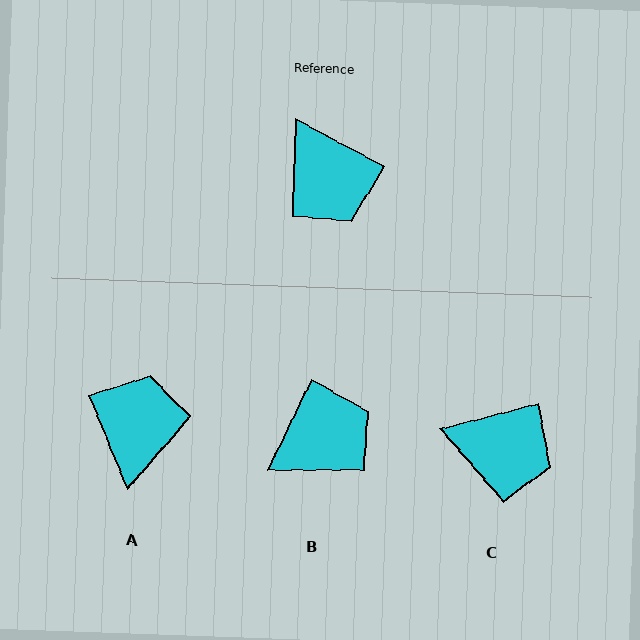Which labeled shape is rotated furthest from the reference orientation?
A, about 140 degrees away.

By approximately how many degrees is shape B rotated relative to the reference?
Approximately 92 degrees counter-clockwise.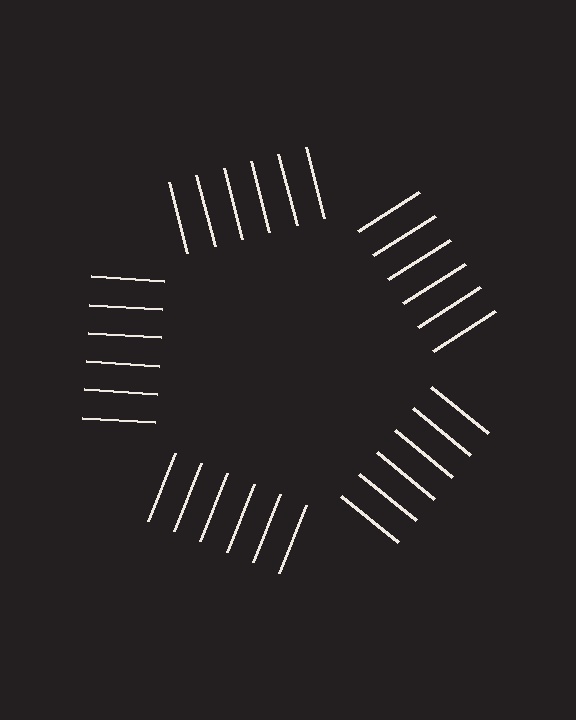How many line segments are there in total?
30 — 6 along each of the 5 edges.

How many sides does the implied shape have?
5 sides — the line-ends trace a pentagon.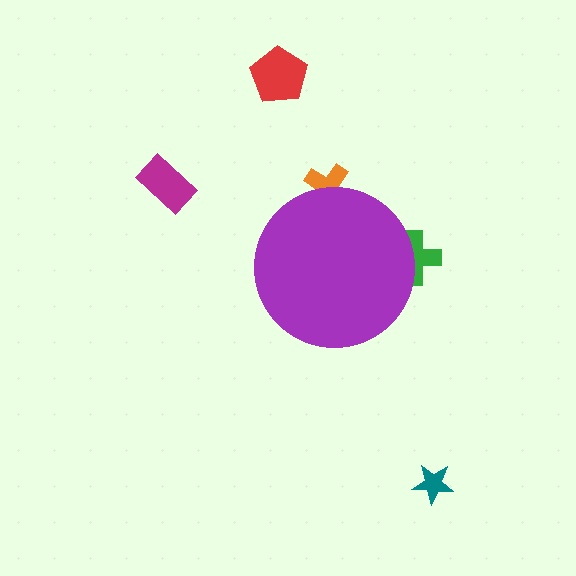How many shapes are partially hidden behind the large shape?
2 shapes are partially hidden.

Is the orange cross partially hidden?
Yes, the orange cross is partially hidden behind the purple circle.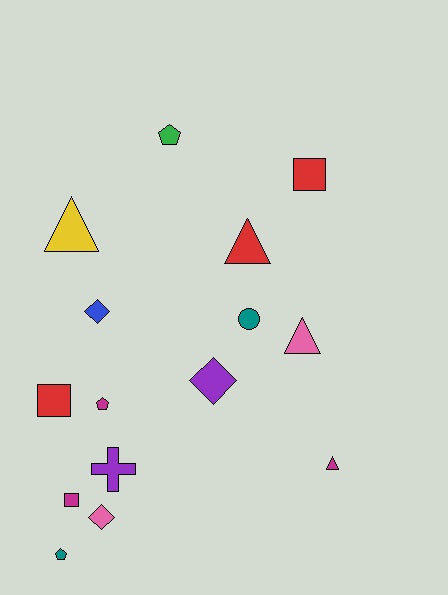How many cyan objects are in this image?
There are no cyan objects.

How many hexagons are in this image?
There are no hexagons.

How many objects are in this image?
There are 15 objects.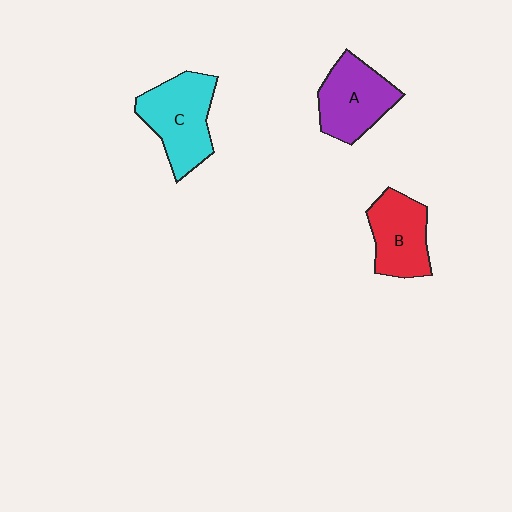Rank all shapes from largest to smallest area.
From largest to smallest: C (cyan), A (purple), B (red).